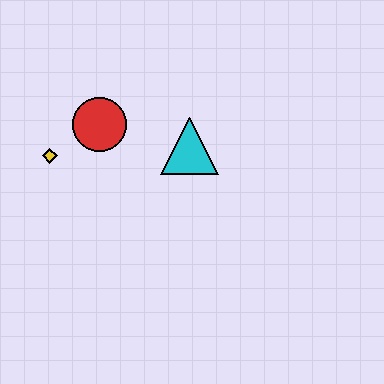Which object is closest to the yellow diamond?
The red circle is closest to the yellow diamond.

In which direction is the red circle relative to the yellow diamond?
The red circle is to the right of the yellow diamond.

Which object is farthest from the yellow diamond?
The cyan triangle is farthest from the yellow diamond.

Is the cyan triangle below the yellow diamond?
No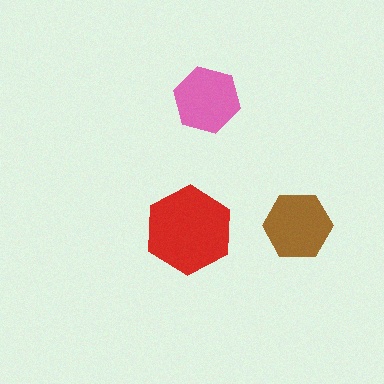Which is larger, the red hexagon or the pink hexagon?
The red one.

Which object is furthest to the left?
The red hexagon is leftmost.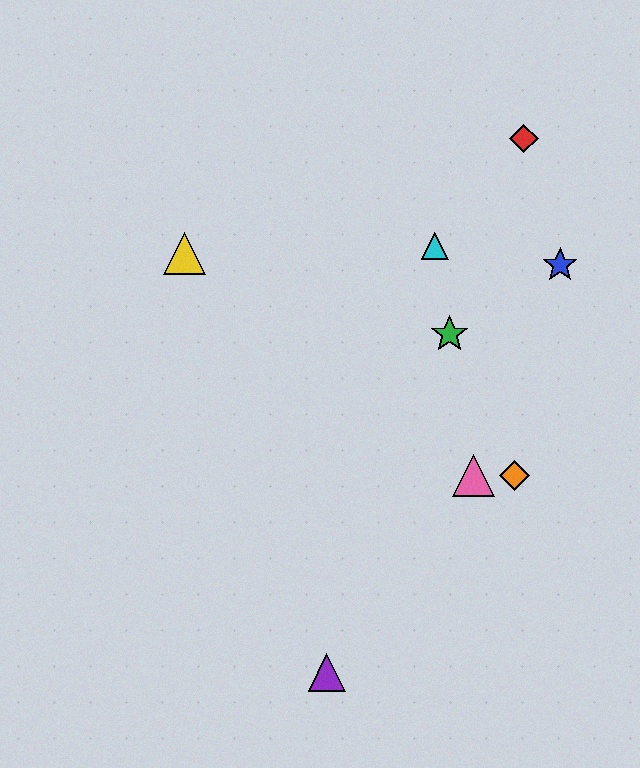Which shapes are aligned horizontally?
The orange diamond, the pink triangle are aligned horizontally.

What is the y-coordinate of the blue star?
The blue star is at y≈265.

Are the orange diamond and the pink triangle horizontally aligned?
Yes, both are at y≈475.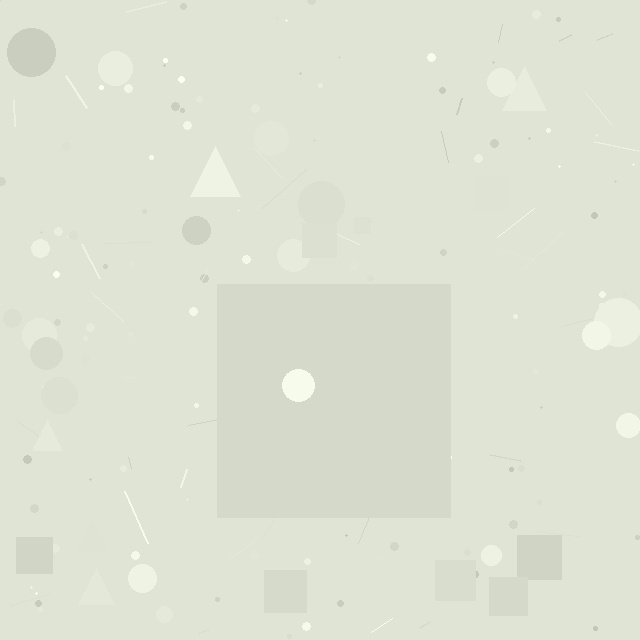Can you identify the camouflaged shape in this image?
The camouflaged shape is a square.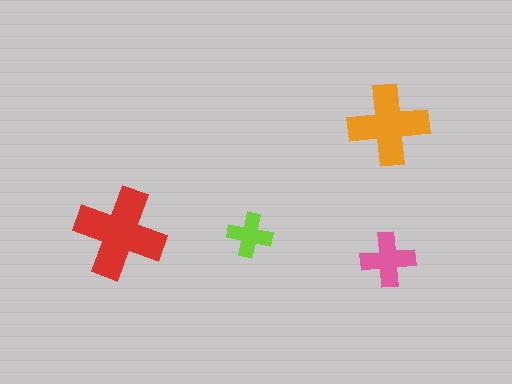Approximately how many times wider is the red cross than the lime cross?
About 2 times wider.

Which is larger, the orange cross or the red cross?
The red one.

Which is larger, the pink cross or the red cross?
The red one.